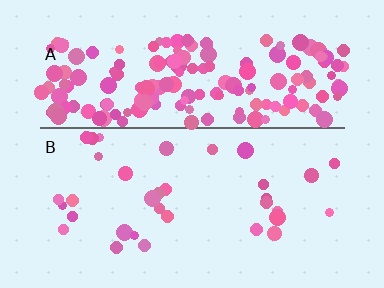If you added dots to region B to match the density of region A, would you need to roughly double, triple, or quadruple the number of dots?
Approximately quadruple.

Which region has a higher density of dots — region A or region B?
A (the top).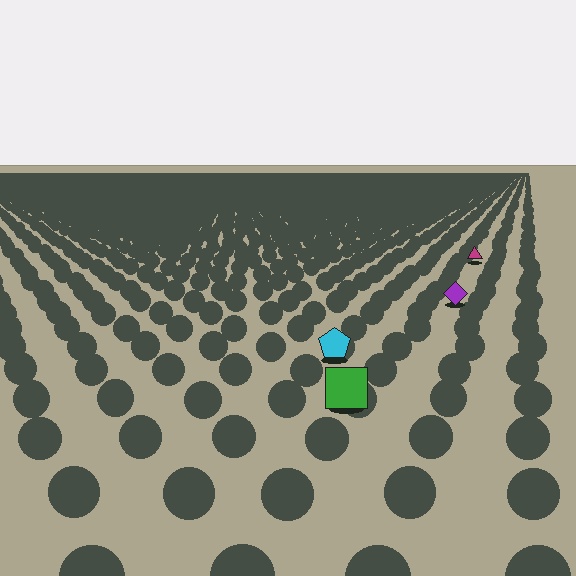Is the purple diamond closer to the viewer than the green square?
No. The green square is closer — you can tell from the texture gradient: the ground texture is coarser near it.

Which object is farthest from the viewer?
The magenta triangle is farthest from the viewer. It appears smaller and the ground texture around it is denser.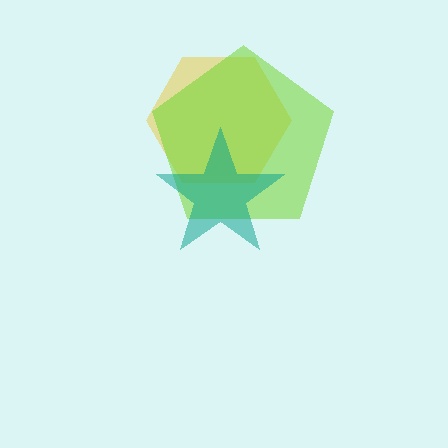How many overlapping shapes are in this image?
There are 3 overlapping shapes in the image.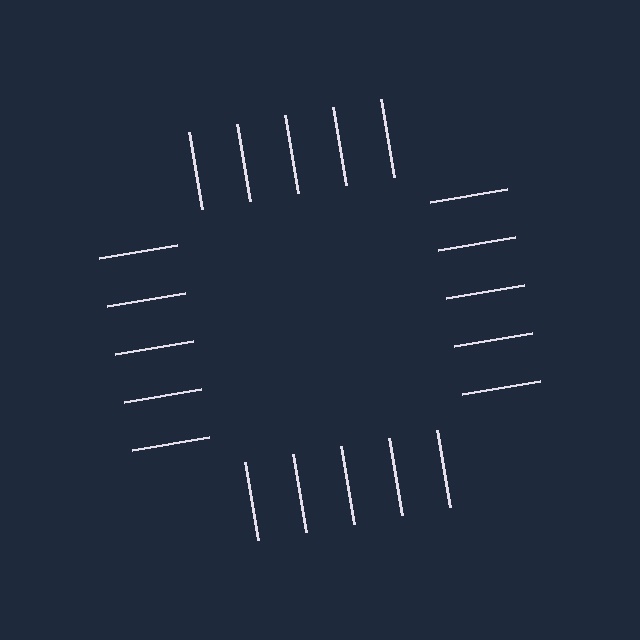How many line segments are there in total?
20 — 5 along each of the 4 edges.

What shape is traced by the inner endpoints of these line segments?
An illusory square — the line segments terminate on its edges but no continuous stroke is drawn.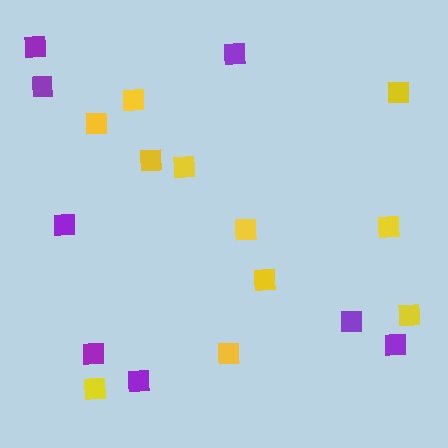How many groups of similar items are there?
There are 2 groups: one group of yellow squares (11) and one group of purple squares (8).